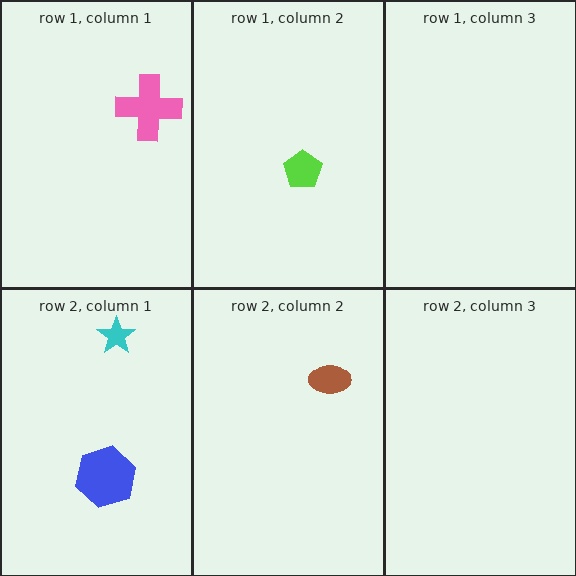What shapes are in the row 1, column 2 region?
The lime pentagon.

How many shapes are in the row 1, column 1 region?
1.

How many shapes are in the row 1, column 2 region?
1.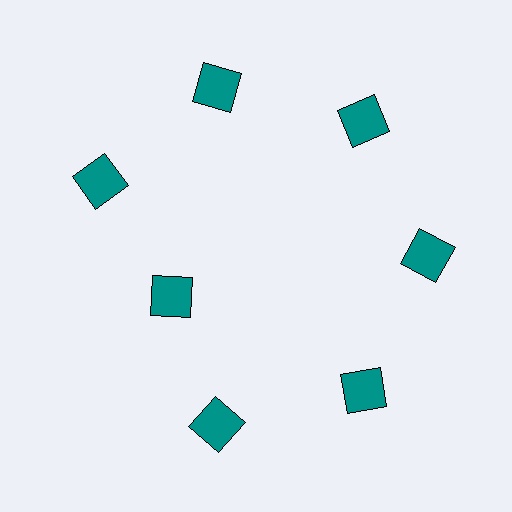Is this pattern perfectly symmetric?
No. The 7 teal squares are arranged in a ring, but one element near the 8 o'clock position is pulled inward toward the center, breaking the 7-fold rotational symmetry.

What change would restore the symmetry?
The symmetry would be restored by moving it outward, back onto the ring so that all 7 squares sit at equal angles and equal distance from the center.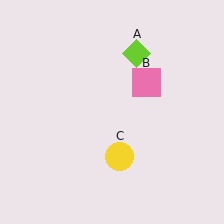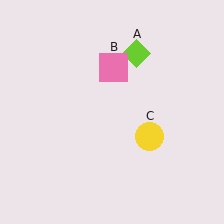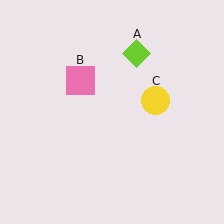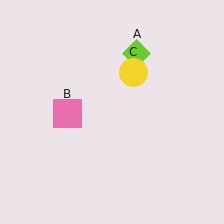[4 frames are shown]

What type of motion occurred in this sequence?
The pink square (object B), yellow circle (object C) rotated counterclockwise around the center of the scene.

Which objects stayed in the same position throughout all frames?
Lime diamond (object A) remained stationary.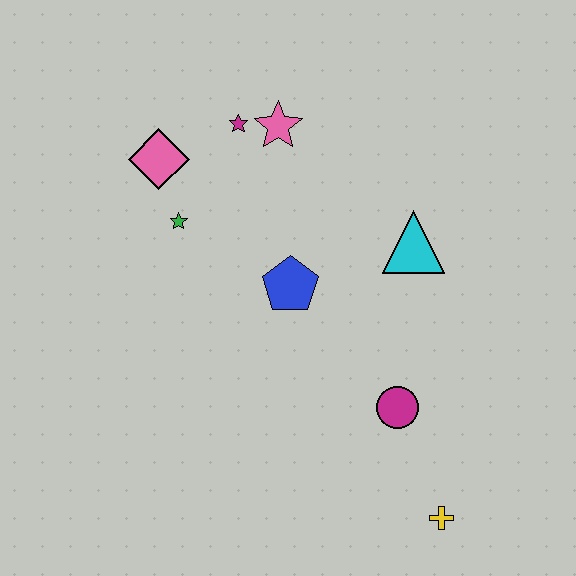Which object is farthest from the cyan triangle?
The yellow cross is farthest from the cyan triangle.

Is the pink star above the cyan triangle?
Yes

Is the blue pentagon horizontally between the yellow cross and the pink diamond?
Yes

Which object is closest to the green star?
The pink diamond is closest to the green star.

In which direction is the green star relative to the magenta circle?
The green star is to the left of the magenta circle.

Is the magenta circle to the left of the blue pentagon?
No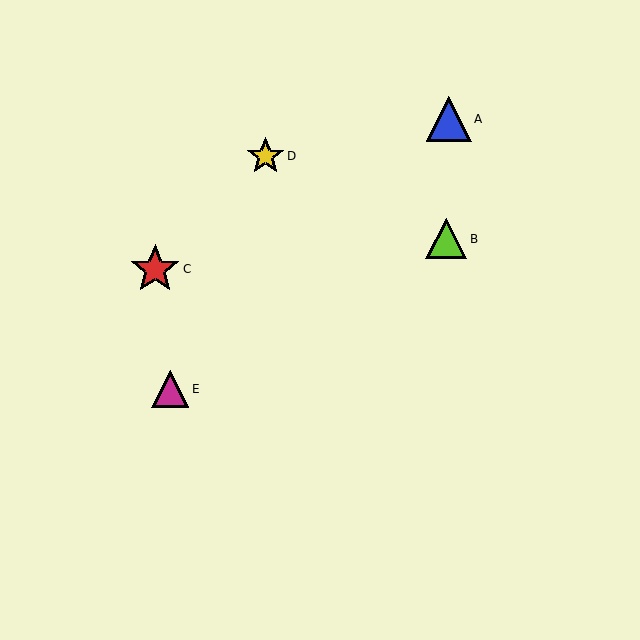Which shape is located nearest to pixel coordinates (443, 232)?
The lime triangle (labeled B) at (446, 239) is nearest to that location.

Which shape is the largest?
The red star (labeled C) is the largest.